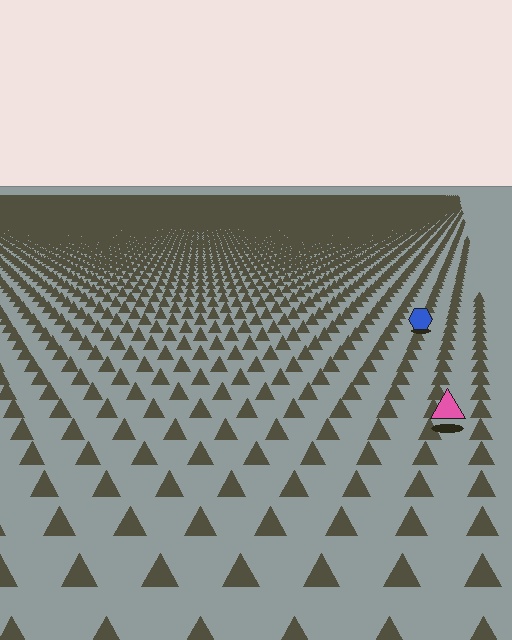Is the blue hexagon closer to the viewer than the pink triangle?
No. The pink triangle is closer — you can tell from the texture gradient: the ground texture is coarser near it.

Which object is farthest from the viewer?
The blue hexagon is farthest from the viewer. It appears smaller and the ground texture around it is denser.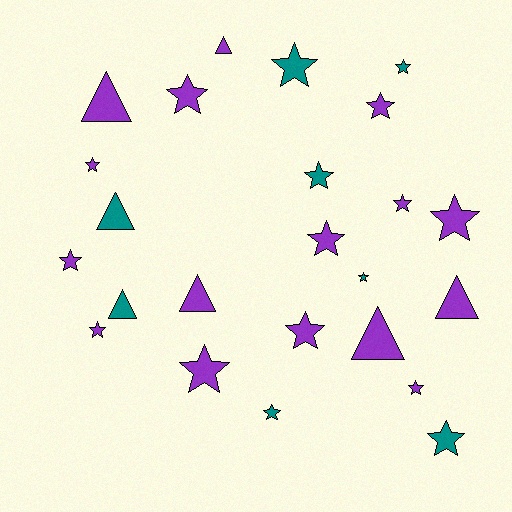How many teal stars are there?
There are 6 teal stars.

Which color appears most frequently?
Purple, with 16 objects.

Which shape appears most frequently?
Star, with 17 objects.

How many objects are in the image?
There are 24 objects.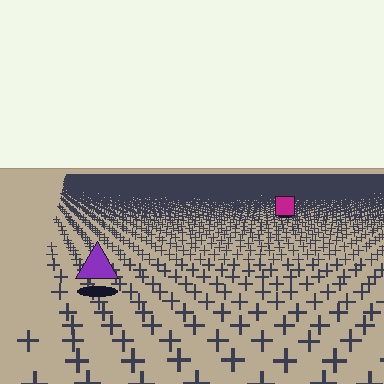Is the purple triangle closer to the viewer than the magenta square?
Yes. The purple triangle is closer — you can tell from the texture gradient: the ground texture is coarser near it.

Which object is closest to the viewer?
The purple triangle is closest. The texture marks near it are larger and more spread out.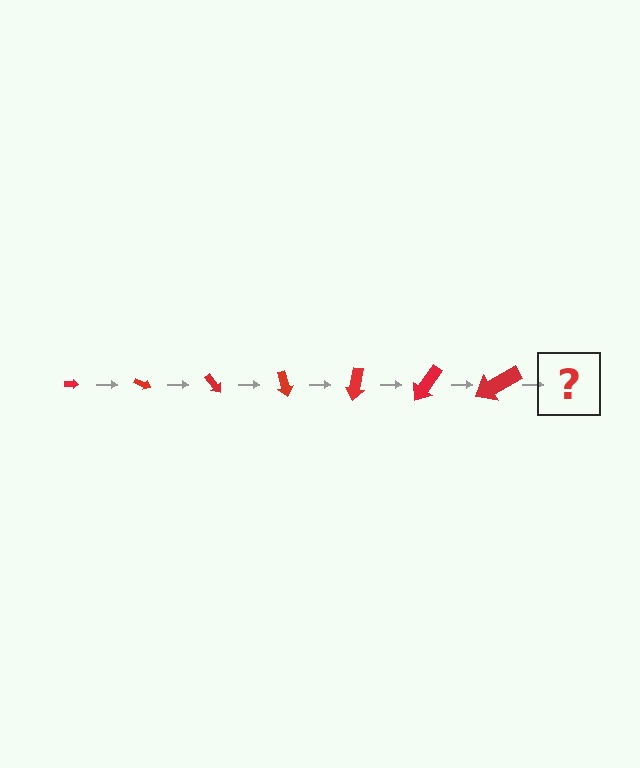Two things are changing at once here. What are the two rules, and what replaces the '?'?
The two rules are that the arrow grows larger each step and it rotates 25 degrees each step. The '?' should be an arrow, larger than the previous one and rotated 175 degrees from the start.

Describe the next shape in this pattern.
It should be an arrow, larger than the previous one and rotated 175 degrees from the start.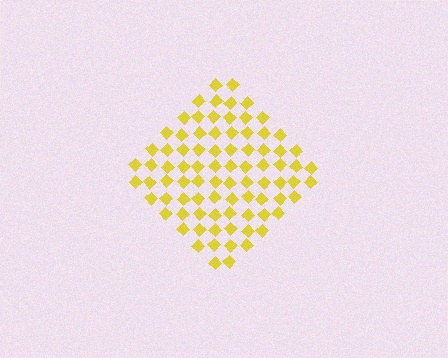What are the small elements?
The small elements are diamonds.